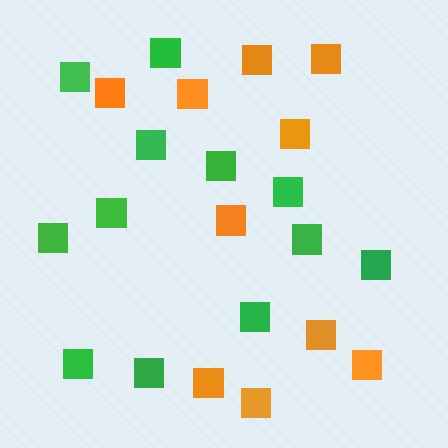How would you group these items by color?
There are 2 groups: one group of orange squares (10) and one group of green squares (12).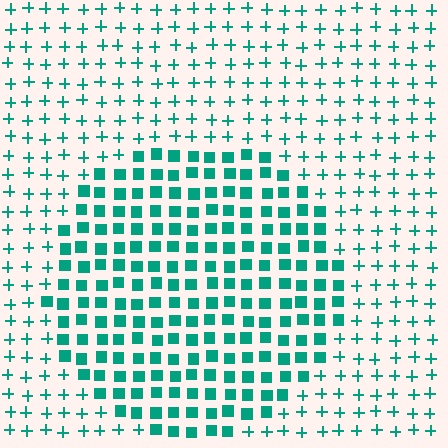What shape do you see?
I see a circle.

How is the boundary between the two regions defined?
The boundary is defined by a change in element shape: squares inside vs. plus signs outside. All elements share the same color and spacing.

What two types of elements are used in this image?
The image uses squares inside the circle region and plus signs outside it.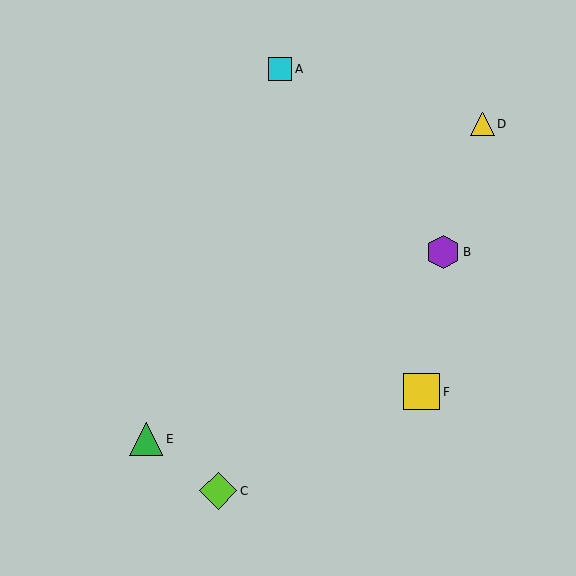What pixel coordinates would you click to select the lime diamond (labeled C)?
Click at (218, 491) to select the lime diamond C.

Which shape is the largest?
The lime diamond (labeled C) is the largest.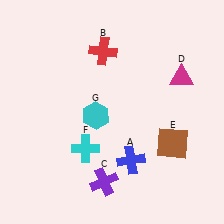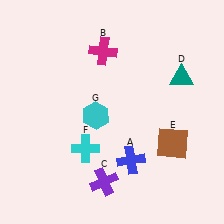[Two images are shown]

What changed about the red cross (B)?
In Image 1, B is red. In Image 2, it changed to magenta.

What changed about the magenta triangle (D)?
In Image 1, D is magenta. In Image 2, it changed to teal.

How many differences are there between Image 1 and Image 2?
There are 2 differences between the two images.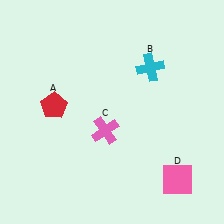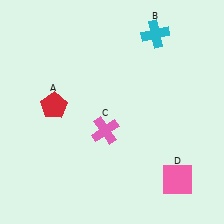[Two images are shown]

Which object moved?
The cyan cross (B) moved up.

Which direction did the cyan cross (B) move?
The cyan cross (B) moved up.